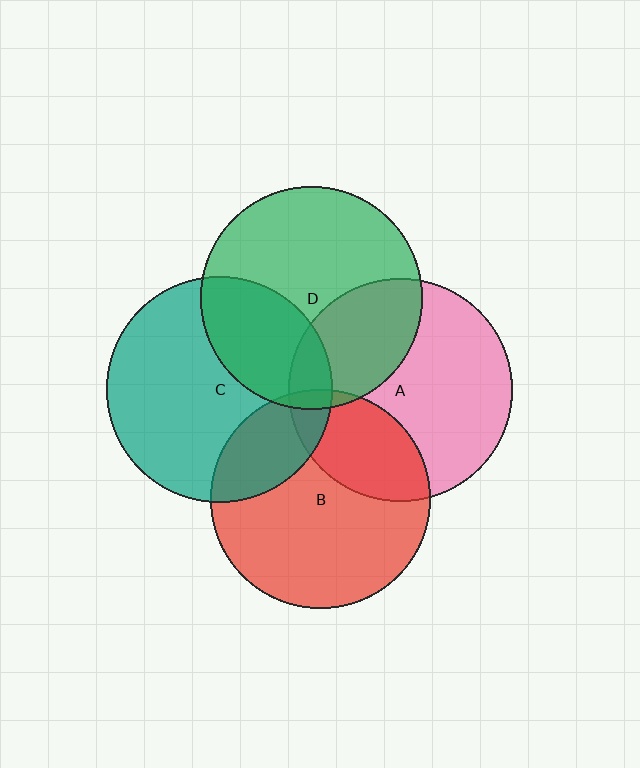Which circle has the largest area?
Circle C (teal).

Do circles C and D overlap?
Yes.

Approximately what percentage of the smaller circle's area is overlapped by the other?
Approximately 30%.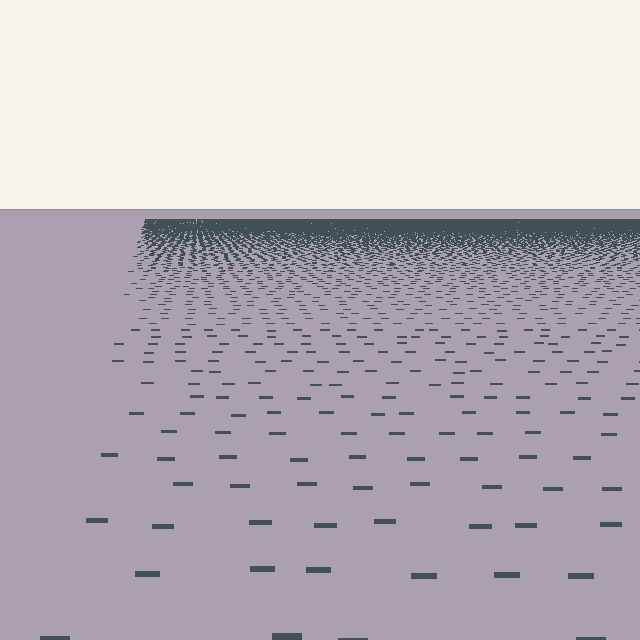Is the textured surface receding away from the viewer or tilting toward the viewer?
The surface is receding away from the viewer. Texture elements get smaller and denser toward the top.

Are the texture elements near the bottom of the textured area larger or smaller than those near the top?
Larger. Near the bottom, elements are closer to the viewer and appear at a bigger on-screen size.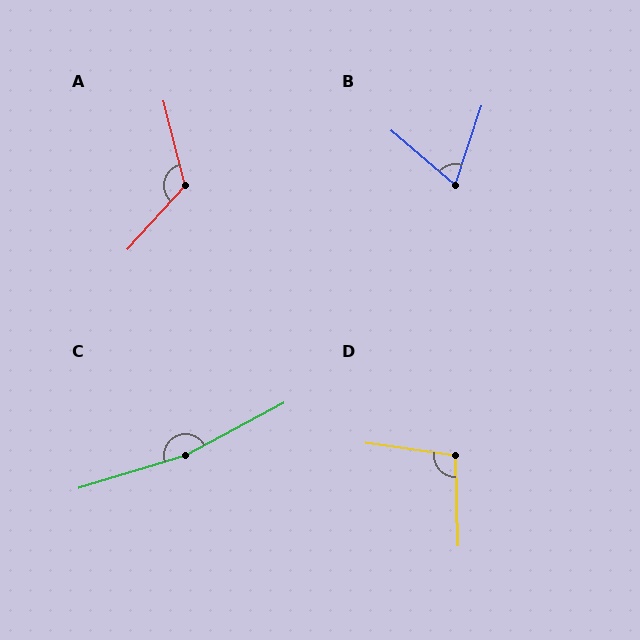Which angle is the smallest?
B, at approximately 68 degrees.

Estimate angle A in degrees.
Approximately 124 degrees.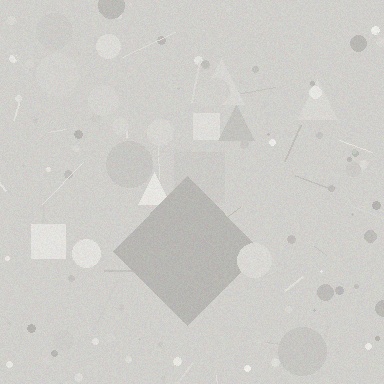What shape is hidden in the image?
A diamond is hidden in the image.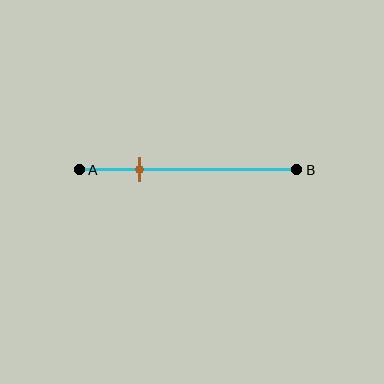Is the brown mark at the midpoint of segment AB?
No, the mark is at about 30% from A, not at the 50% midpoint.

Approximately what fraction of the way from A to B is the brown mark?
The brown mark is approximately 30% of the way from A to B.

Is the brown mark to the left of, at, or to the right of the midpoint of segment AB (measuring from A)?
The brown mark is to the left of the midpoint of segment AB.